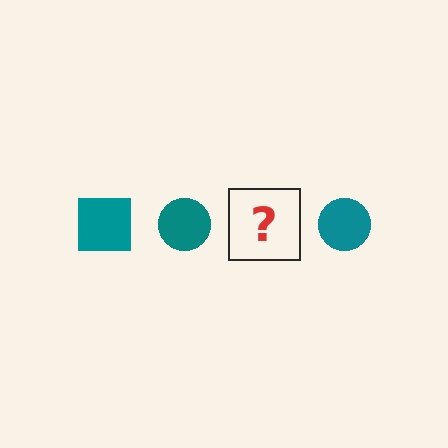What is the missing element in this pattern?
The missing element is a teal square.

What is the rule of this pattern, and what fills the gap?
The rule is that the pattern cycles through square, circle shapes in teal. The gap should be filled with a teal square.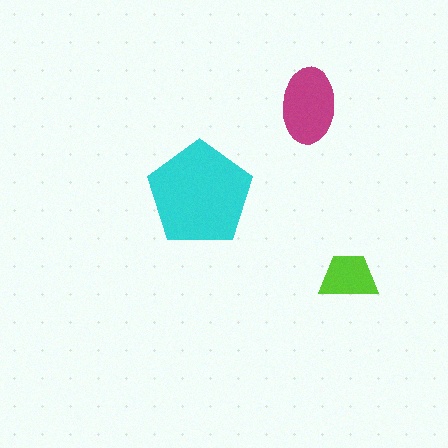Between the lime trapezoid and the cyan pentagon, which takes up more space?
The cyan pentagon.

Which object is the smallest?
The lime trapezoid.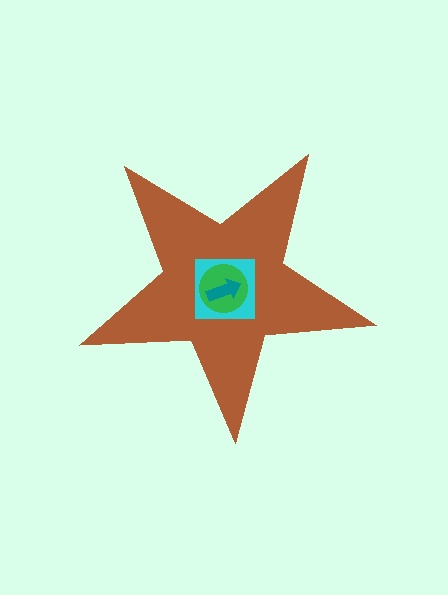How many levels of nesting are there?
4.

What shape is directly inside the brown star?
The cyan square.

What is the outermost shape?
The brown star.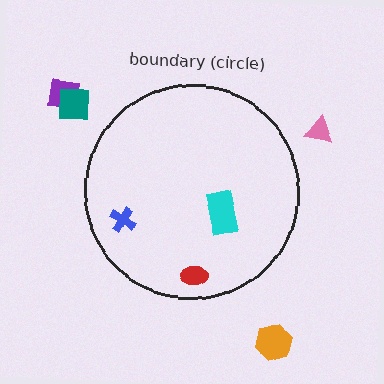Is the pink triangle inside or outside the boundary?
Outside.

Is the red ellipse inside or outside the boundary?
Inside.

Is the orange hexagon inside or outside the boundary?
Outside.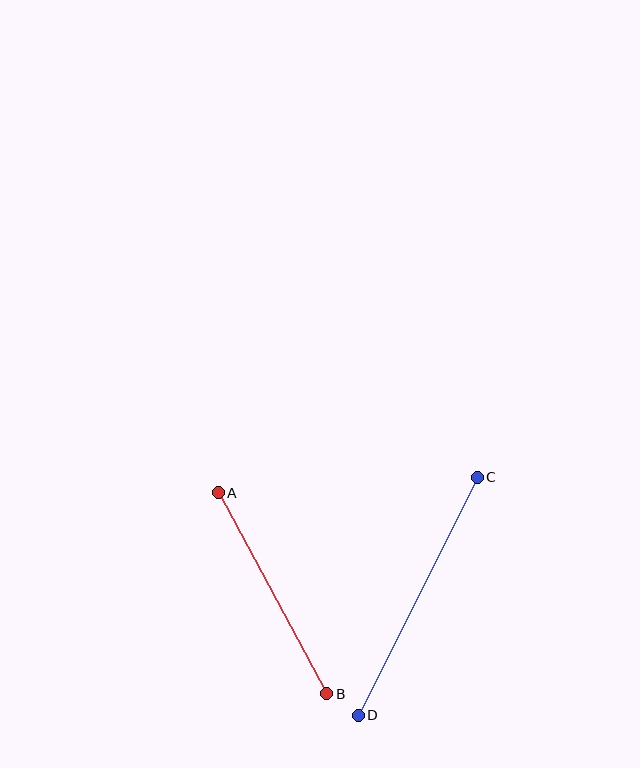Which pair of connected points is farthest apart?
Points C and D are farthest apart.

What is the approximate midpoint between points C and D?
The midpoint is at approximately (418, 596) pixels.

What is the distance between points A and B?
The distance is approximately 228 pixels.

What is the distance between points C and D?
The distance is approximately 266 pixels.